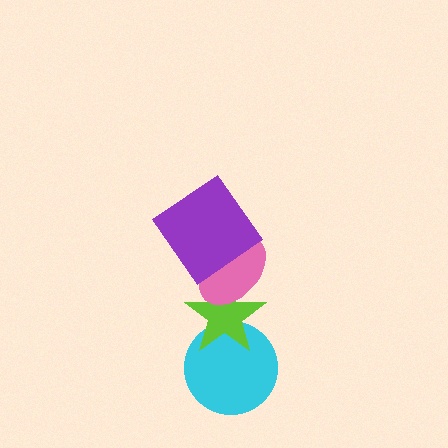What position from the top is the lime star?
The lime star is 3rd from the top.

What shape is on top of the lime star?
The pink ellipse is on top of the lime star.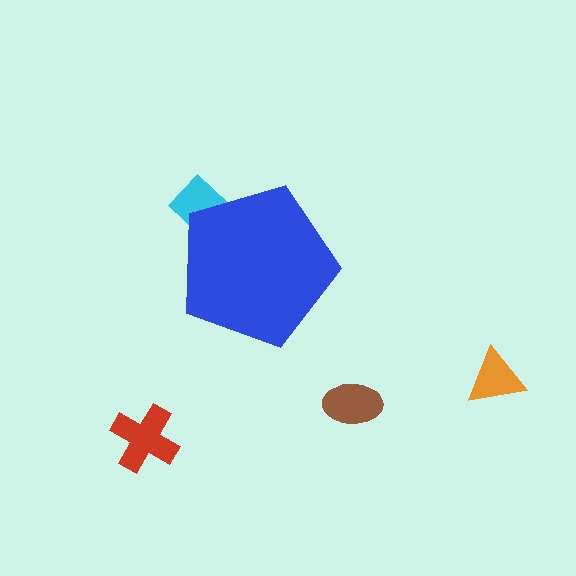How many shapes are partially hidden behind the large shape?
1 shape is partially hidden.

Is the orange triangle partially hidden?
No, the orange triangle is fully visible.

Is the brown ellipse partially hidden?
No, the brown ellipse is fully visible.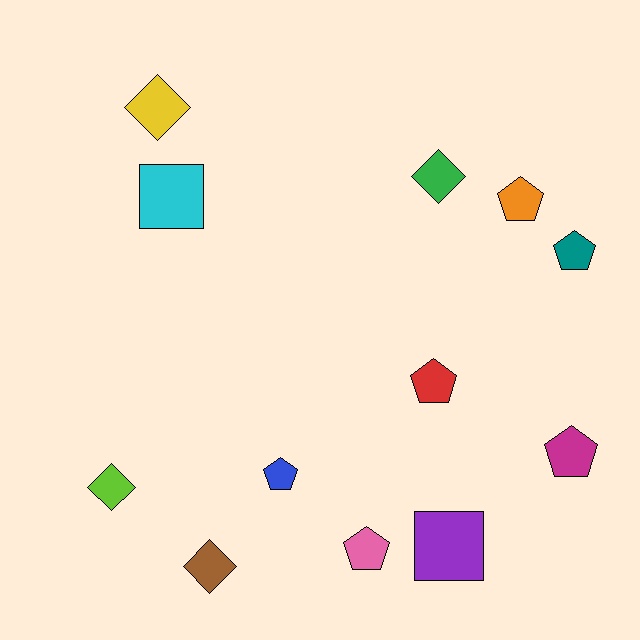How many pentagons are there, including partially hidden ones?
There are 6 pentagons.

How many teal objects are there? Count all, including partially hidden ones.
There is 1 teal object.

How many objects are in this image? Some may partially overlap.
There are 12 objects.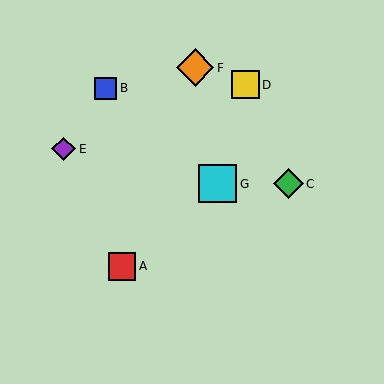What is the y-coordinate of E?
Object E is at y≈149.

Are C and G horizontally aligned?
Yes, both are at y≈184.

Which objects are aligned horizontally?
Objects C, G are aligned horizontally.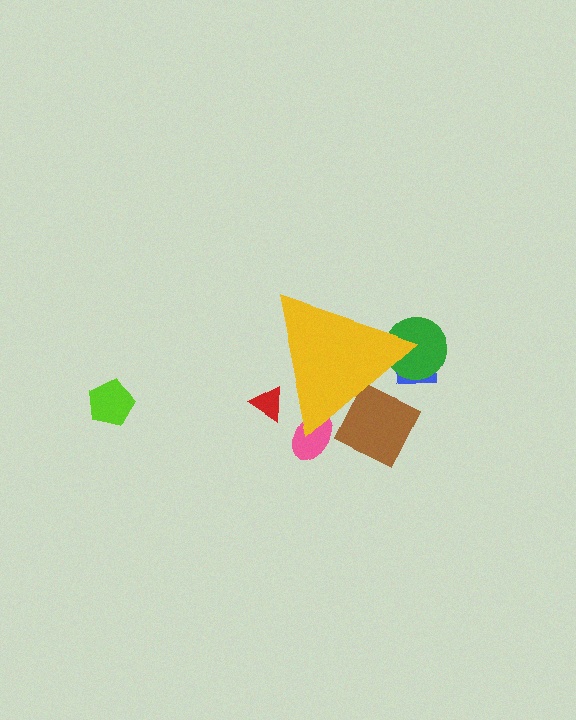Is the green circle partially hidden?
Yes, the green circle is partially hidden behind the yellow triangle.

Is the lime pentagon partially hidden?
No, the lime pentagon is fully visible.